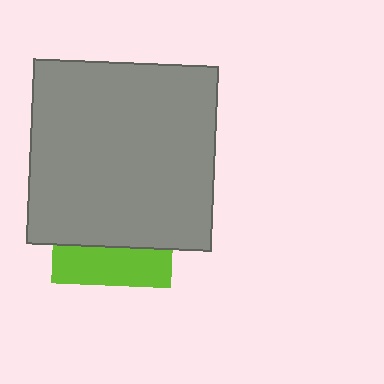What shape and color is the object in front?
The object in front is a gray square.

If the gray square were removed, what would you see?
You would see the complete lime square.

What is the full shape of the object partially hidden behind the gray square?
The partially hidden object is a lime square.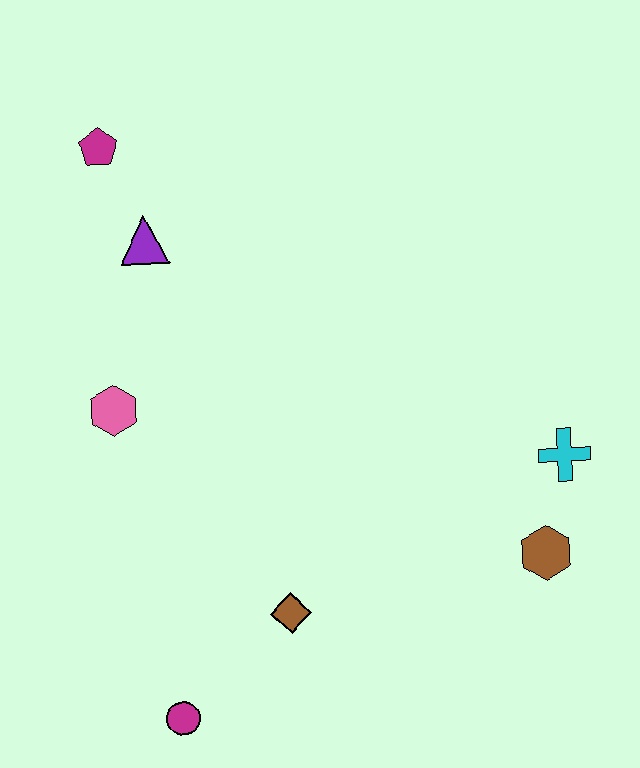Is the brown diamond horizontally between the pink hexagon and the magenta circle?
No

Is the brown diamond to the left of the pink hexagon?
No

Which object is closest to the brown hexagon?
The cyan cross is closest to the brown hexagon.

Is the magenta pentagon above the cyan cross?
Yes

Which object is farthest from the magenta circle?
The magenta pentagon is farthest from the magenta circle.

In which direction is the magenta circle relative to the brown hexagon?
The magenta circle is to the left of the brown hexagon.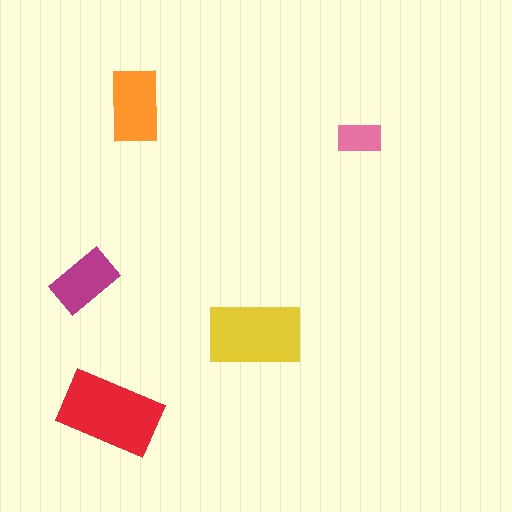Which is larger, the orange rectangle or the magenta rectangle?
The orange one.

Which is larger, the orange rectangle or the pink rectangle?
The orange one.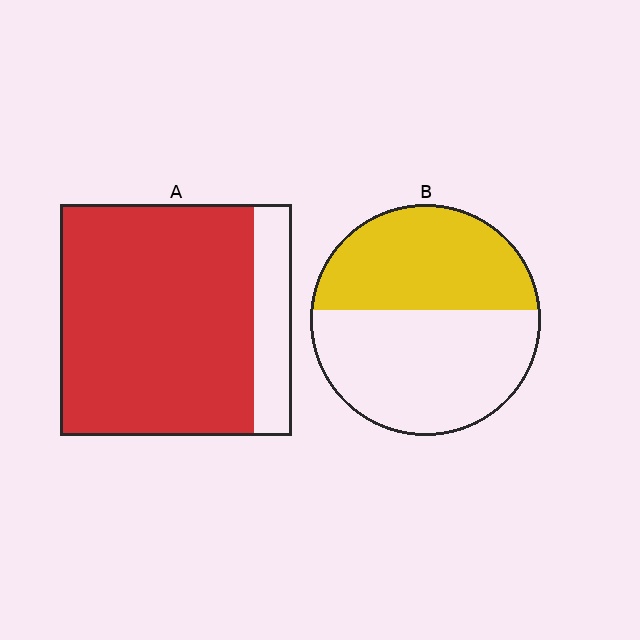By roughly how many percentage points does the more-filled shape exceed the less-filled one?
By roughly 40 percentage points (A over B).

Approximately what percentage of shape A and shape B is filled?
A is approximately 85% and B is approximately 45%.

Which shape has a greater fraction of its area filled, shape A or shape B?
Shape A.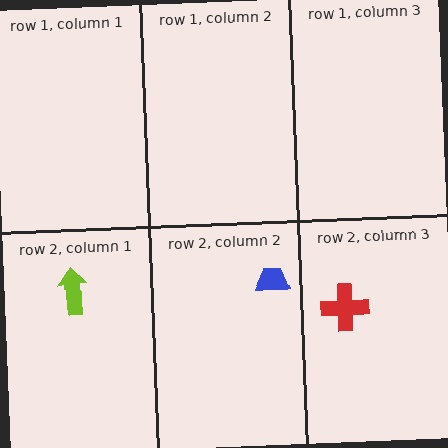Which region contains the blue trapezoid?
The row 2, column 2 region.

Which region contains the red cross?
The row 2, column 3 region.